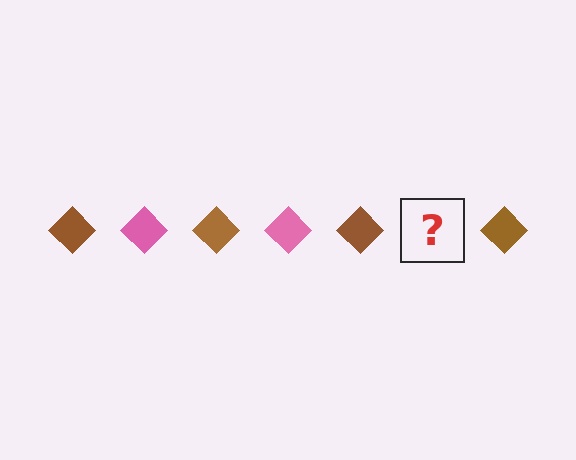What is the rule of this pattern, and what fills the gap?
The rule is that the pattern cycles through brown, pink diamonds. The gap should be filled with a pink diamond.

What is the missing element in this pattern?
The missing element is a pink diamond.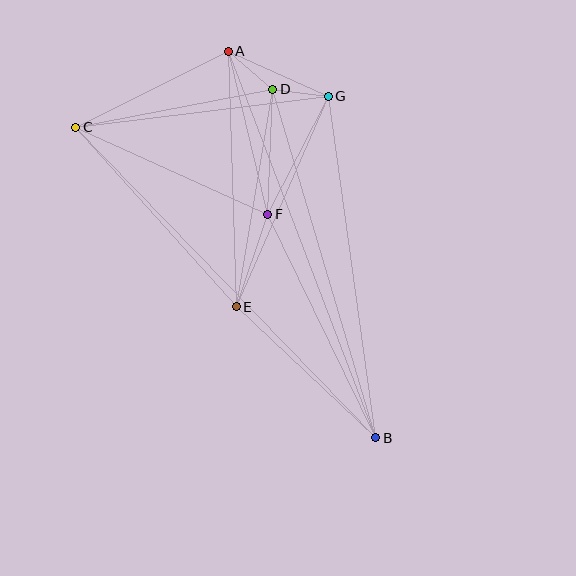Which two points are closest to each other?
Points D and G are closest to each other.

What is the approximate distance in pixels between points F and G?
The distance between F and G is approximately 132 pixels.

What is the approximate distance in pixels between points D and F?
The distance between D and F is approximately 125 pixels.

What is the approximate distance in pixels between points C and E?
The distance between C and E is approximately 241 pixels.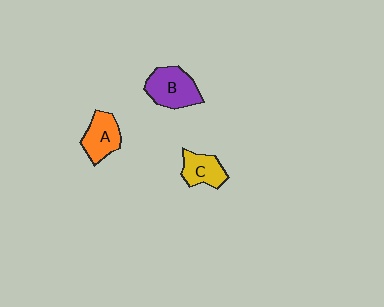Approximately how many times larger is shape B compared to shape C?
Approximately 1.4 times.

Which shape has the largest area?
Shape B (purple).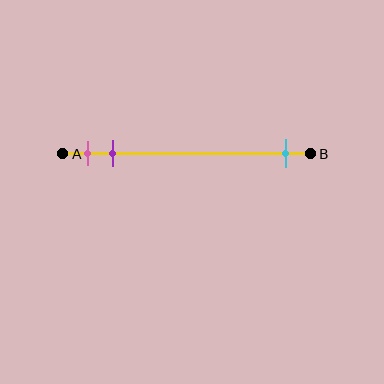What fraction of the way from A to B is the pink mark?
The pink mark is approximately 10% (0.1) of the way from A to B.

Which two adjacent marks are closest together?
The pink and purple marks are the closest adjacent pair.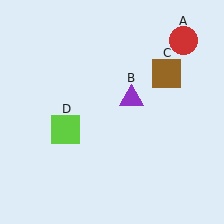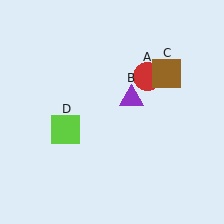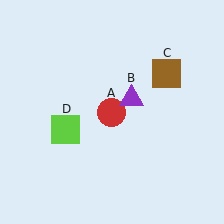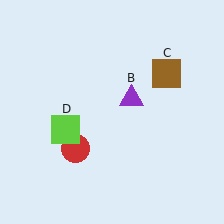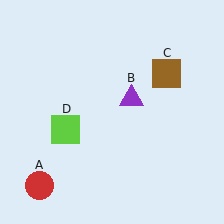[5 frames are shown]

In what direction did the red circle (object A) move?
The red circle (object A) moved down and to the left.